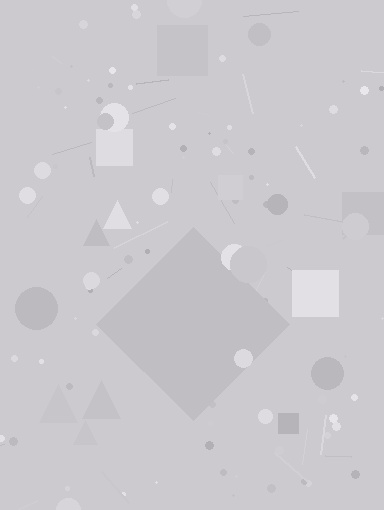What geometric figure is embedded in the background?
A diamond is embedded in the background.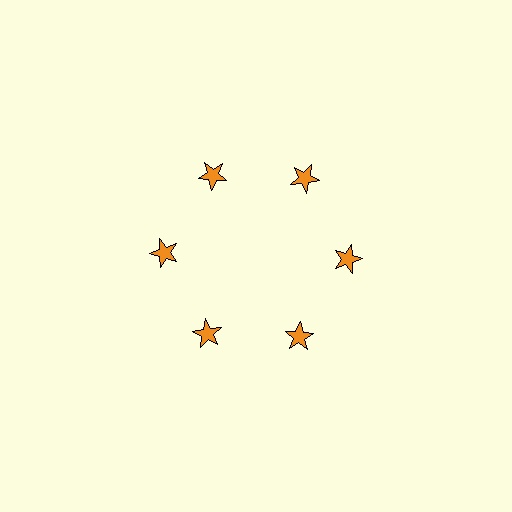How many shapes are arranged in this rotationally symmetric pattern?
There are 6 shapes, arranged in 6 groups of 1.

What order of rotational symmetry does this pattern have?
This pattern has 6-fold rotational symmetry.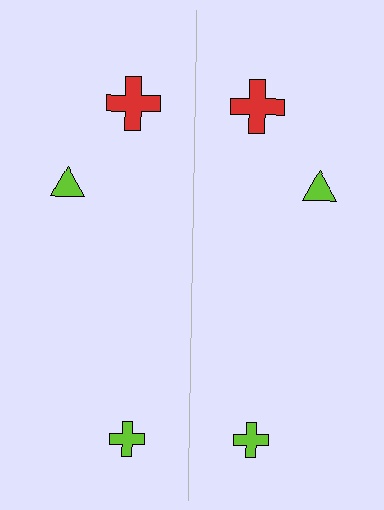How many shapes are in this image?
There are 6 shapes in this image.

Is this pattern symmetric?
Yes, this pattern has bilateral (reflection) symmetry.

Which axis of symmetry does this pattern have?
The pattern has a vertical axis of symmetry running through the center of the image.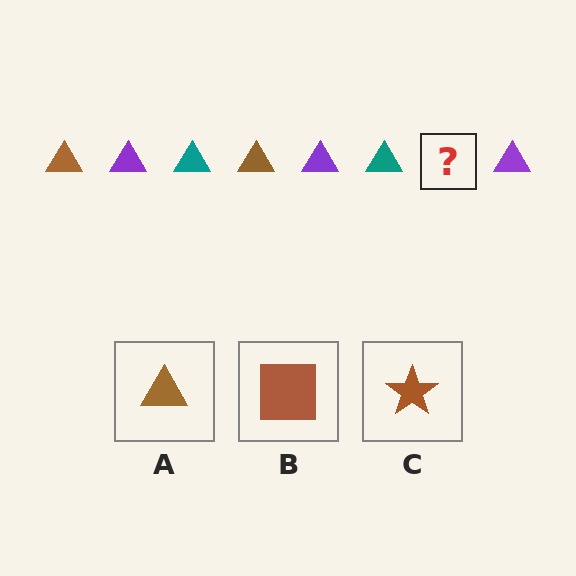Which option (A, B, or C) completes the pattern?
A.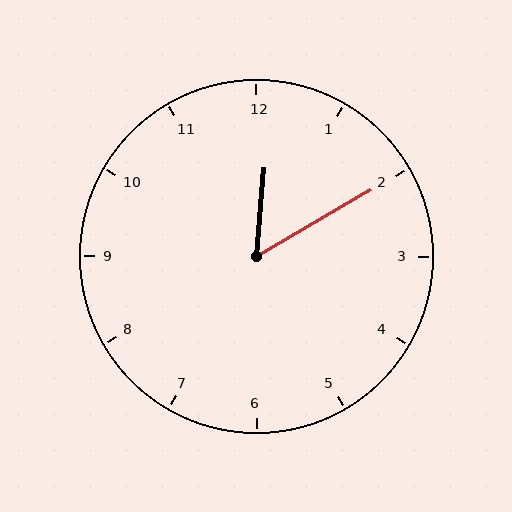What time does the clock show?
12:10.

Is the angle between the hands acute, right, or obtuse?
It is acute.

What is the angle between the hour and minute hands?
Approximately 55 degrees.